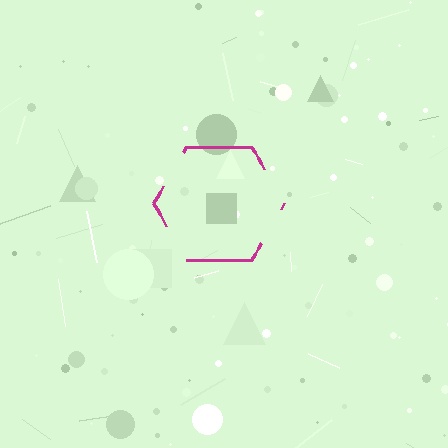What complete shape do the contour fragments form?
The contour fragments form a hexagon.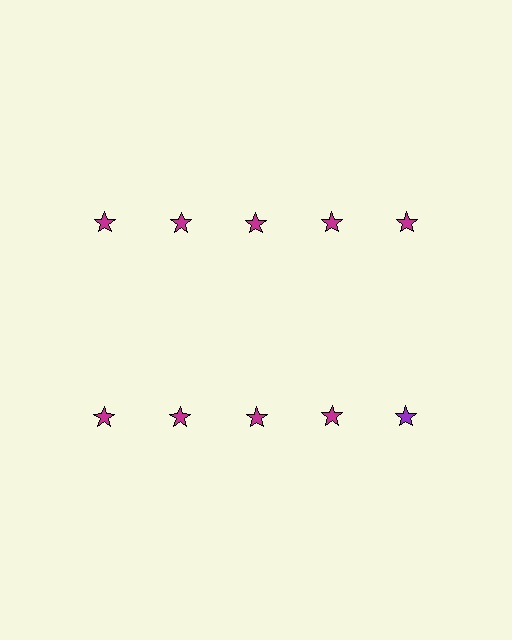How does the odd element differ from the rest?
It has a different color: purple instead of magenta.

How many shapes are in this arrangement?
There are 10 shapes arranged in a grid pattern.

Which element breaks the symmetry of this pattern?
The purple star in the second row, rightmost column breaks the symmetry. All other shapes are magenta stars.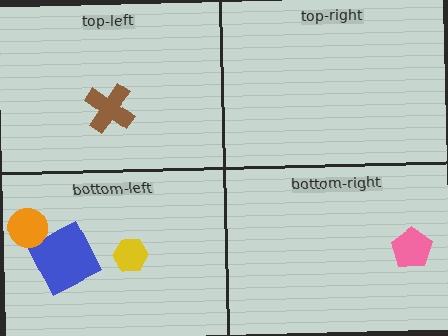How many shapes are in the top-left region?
1.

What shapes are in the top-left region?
The brown cross.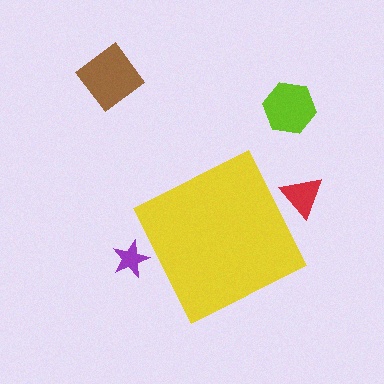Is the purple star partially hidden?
Yes, the purple star is partially hidden behind the yellow diamond.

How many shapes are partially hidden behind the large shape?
2 shapes are partially hidden.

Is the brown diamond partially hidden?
No, the brown diamond is fully visible.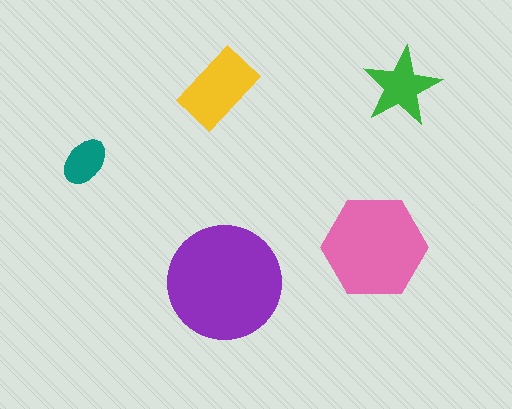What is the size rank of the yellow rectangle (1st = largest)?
3rd.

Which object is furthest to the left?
The teal ellipse is leftmost.